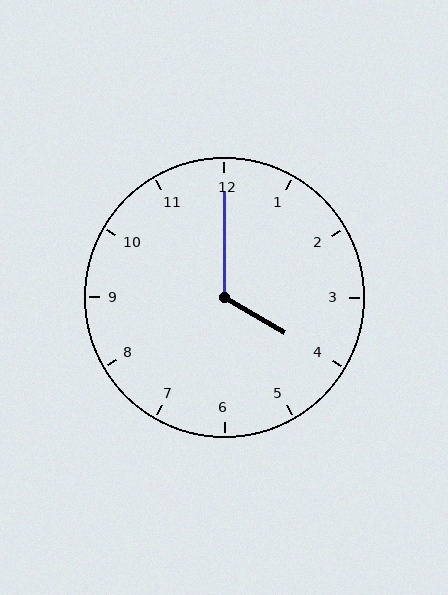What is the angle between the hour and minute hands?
Approximately 120 degrees.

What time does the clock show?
4:00.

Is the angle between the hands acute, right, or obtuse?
It is obtuse.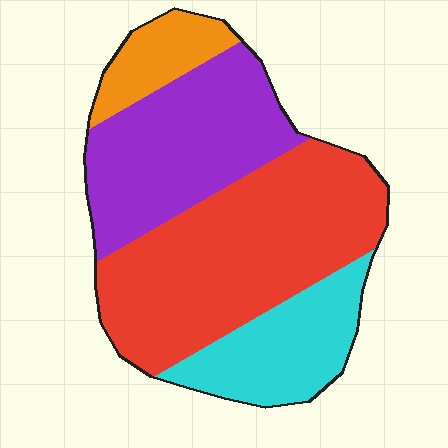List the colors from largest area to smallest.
From largest to smallest: red, purple, cyan, orange.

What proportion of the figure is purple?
Purple takes up between a quarter and a half of the figure.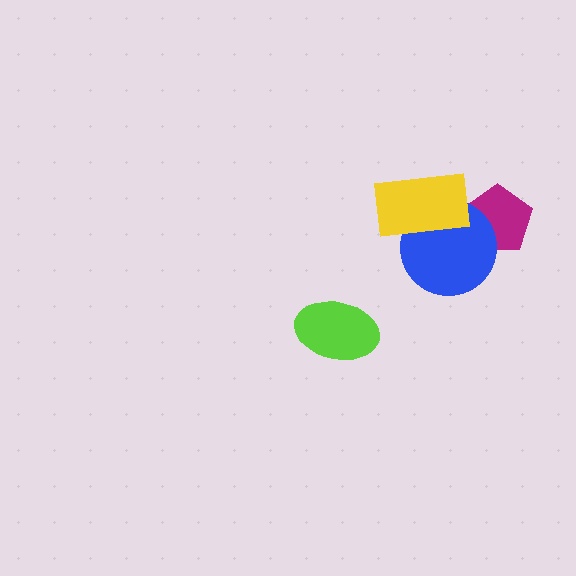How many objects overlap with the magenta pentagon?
1 object overlaps with the magenta pentagon.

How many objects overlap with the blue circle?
2 objects overlap with the blue circle.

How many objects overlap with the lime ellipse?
0 objects overlap with the lime ellipse.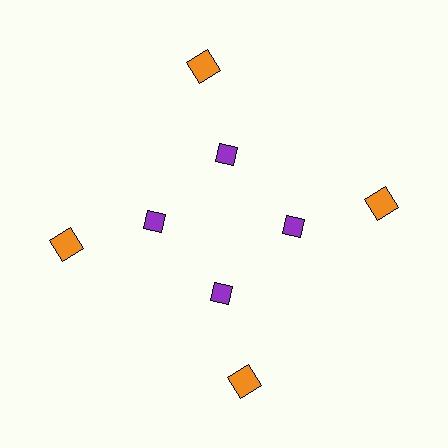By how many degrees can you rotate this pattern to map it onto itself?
The pattern maps onto itself every 90 degrees of rotation.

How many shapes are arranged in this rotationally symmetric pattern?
There are 8 shapes, arranged in 4 groups of 2.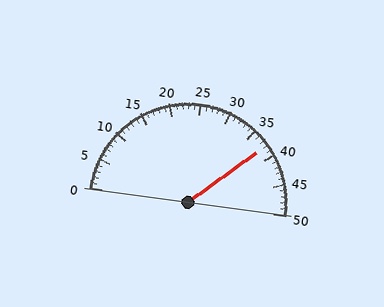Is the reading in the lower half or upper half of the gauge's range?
The reading is in the upper half of the range (0 to 50).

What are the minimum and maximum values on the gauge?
The gauge ranges from 0 to 50.